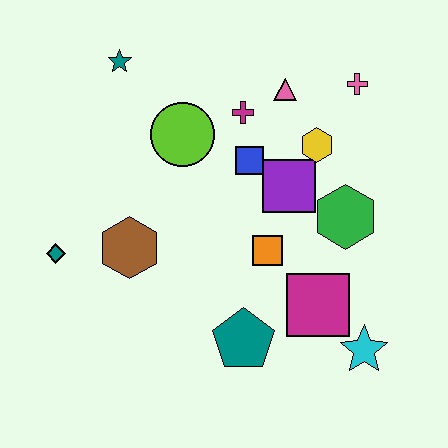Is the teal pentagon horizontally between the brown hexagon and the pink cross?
Yes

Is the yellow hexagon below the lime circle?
Yes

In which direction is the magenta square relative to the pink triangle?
The magenta square is below the pink triangle.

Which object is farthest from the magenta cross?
The cyan star is farthest from the magenta cross.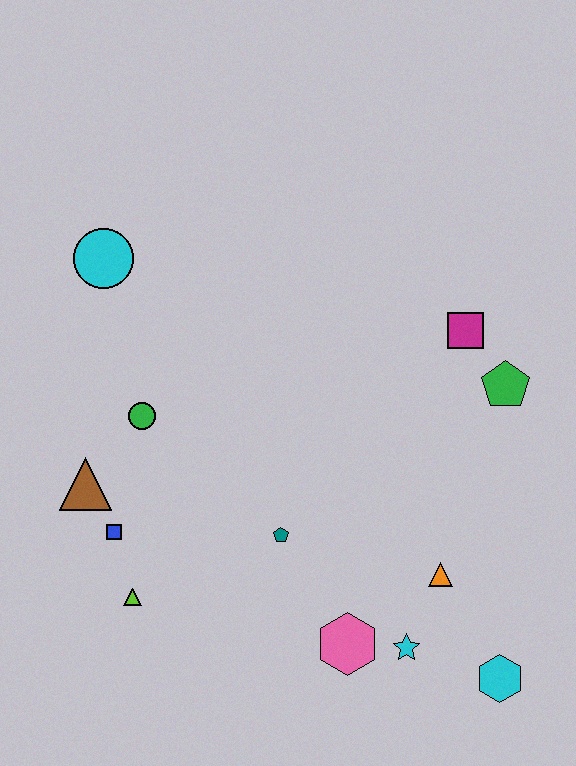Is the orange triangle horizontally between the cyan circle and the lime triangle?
No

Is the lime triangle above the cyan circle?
No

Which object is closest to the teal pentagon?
The pink hexagon is closest to the teal pentagon.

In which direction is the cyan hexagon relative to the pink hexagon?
The cyan hexagon is to the right of the pink hexagon.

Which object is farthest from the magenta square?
The lime triangle is farthest from the magenta square.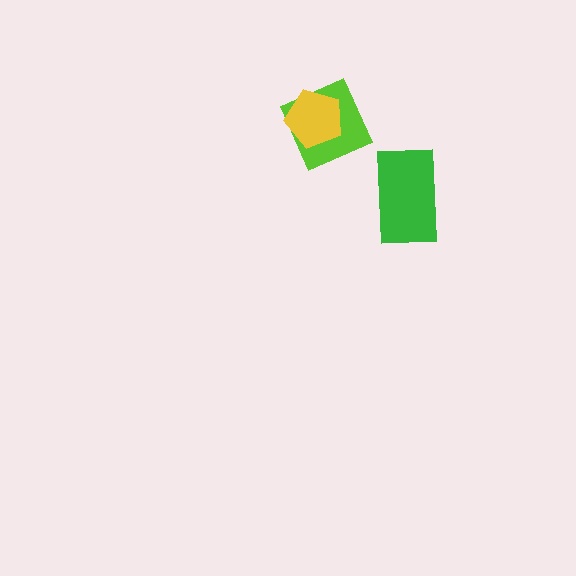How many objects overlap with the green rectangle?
0 objects overlap with the green rectangle.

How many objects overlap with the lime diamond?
1 object overlaps with the lime diamond.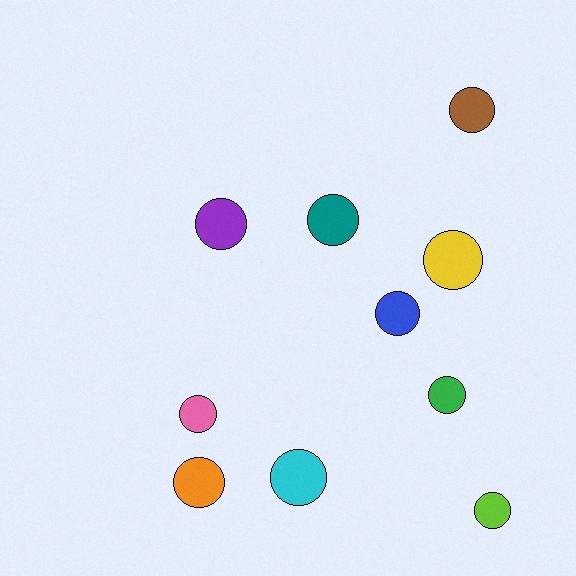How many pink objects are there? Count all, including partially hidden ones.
There is 1 pink object.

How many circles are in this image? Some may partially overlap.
There are 10 circles.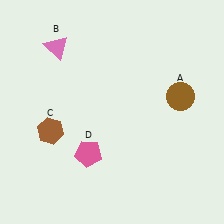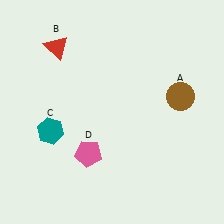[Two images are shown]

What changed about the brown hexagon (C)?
In Image 1, C is brown. In Image 2, it changed to teal.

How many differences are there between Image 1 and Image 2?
There are 2 differences between the two images.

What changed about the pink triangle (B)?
In Image 1, B is pink. In Image 2, it changed to red.